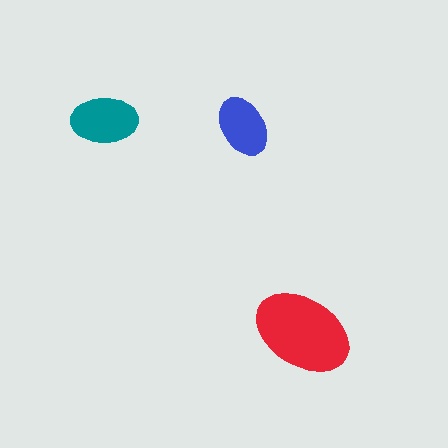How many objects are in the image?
There are 3 objects in the image.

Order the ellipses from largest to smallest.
the red one, the teal one, the blue one.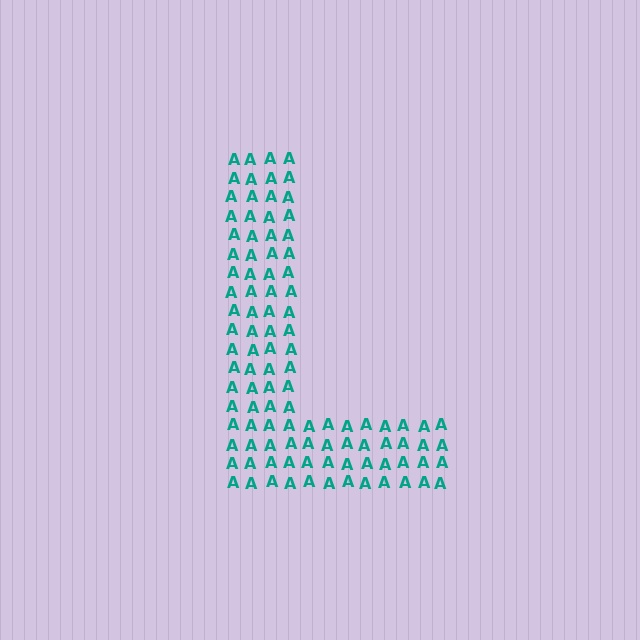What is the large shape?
The large shape is the letter L.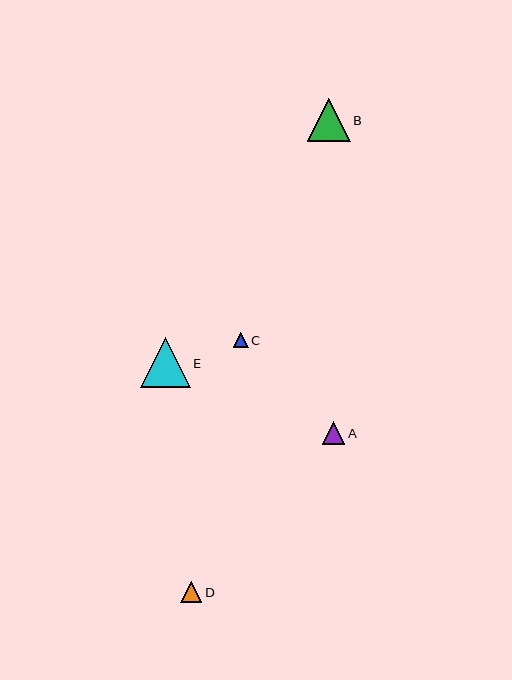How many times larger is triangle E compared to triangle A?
Triangle E is approximately 2.2 times the size of triangle A.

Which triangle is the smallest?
Triangle C is the smallest with a size of approximately 15 pixels.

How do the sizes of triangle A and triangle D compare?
Triangle A and triangle D are approximately the same size.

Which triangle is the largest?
Triangle E is the largest with a size of approximately 50 pixels.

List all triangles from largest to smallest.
From largest to smallest: E, B, A, D, C.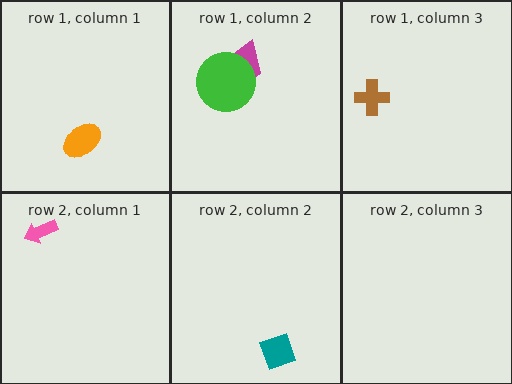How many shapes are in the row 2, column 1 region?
1.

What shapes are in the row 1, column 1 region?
The orange ellipse.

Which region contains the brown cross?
The row 1, column 3 region.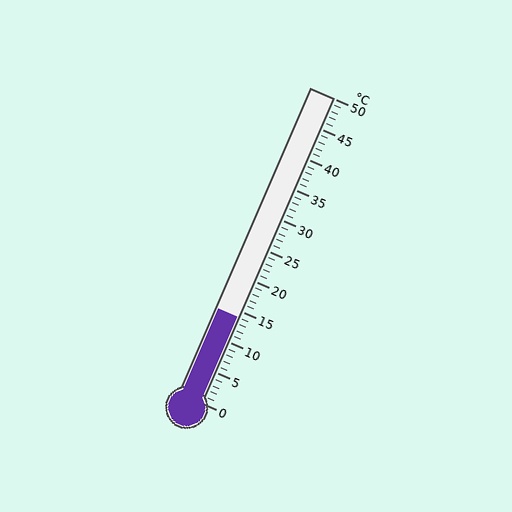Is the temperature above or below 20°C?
The temperature is below 20°C.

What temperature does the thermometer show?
The thermometer shows approximately 14°C.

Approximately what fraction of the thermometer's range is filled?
The thermometer is filled to approximately 30% of its range.